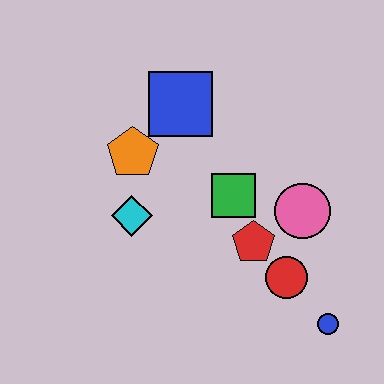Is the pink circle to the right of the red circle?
Yes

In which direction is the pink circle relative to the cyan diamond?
The pink circle is to the right of the cyan diamond.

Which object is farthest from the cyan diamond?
The blue circle is farthest from the cyan diamond.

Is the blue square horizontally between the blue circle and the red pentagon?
No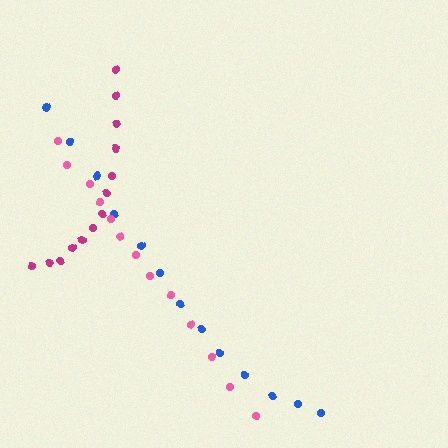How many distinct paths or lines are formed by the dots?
There are 3 distinct paths.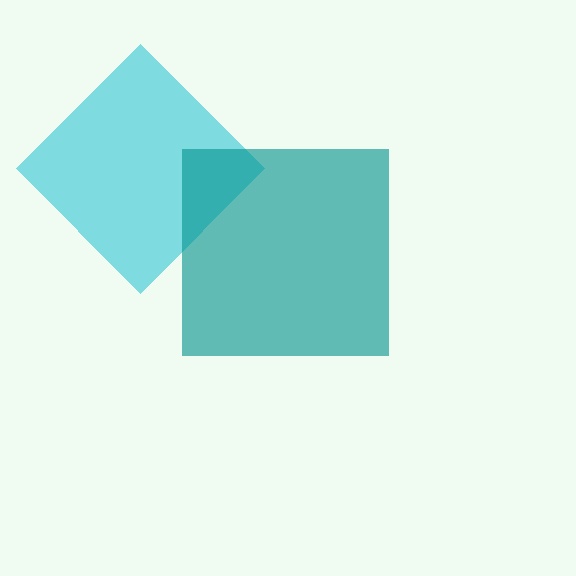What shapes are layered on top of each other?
The layered shapes are: a cyan diamond, a teal square.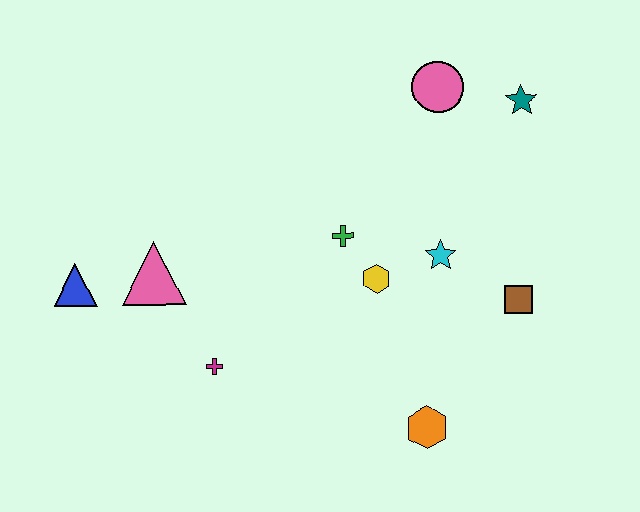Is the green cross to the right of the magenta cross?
Yes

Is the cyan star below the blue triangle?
No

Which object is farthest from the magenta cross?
The teal star is farthest from the magenta cross.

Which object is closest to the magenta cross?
The pink triangle is closest to the magenta cross.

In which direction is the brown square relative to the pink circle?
The brown square is below the pink circle.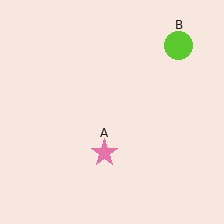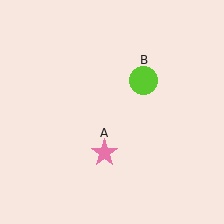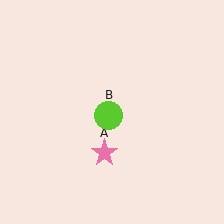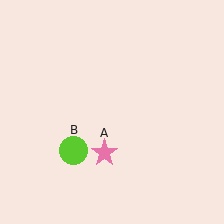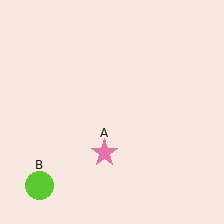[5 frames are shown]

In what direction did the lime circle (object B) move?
The lime circle (object B) moved down and to the left.